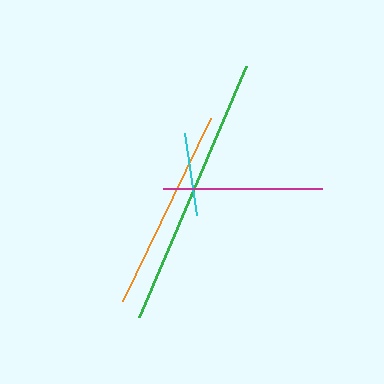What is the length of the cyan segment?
The cyan segment is approximately 83 pixels long.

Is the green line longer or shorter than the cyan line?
The green line is longer than the cyan line.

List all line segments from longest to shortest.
From longest to shortest: green, orange, magenta, cyan.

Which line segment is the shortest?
The cyan line is the shortest at approximately 83 pixels.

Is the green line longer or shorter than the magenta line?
The green line is longer than the magenta line.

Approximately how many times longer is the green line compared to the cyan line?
The green line is approximately 3.3 times the length of the cyan line.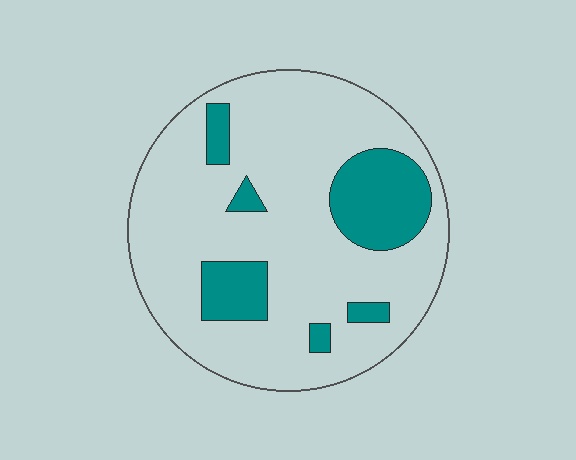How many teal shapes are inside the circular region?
6.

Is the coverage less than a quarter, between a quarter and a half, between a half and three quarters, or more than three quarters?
Less than a quarter.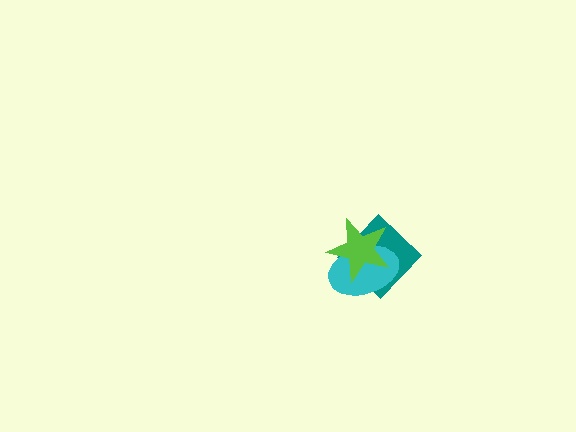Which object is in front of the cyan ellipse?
The lime star is in front of the cyan ellipse.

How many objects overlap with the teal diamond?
2 objects overlap with the teal diamond.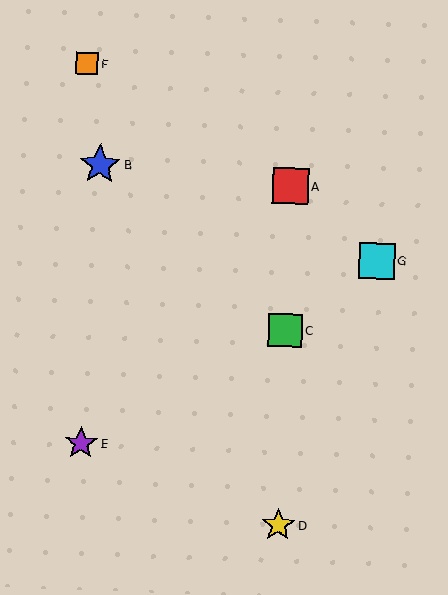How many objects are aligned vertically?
3 objects (A, C, D) are aligned vertically.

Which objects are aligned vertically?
Objects A, C, D are aligned vertically.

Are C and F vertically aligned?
No, C is at x≈285 and F is at x≈87.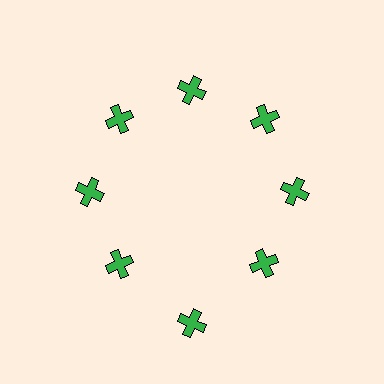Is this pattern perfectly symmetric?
No. The 8 green crosses are arranged in a ring, but one element near the 6 o'clock position is pushed outward from the center, breaking the 8-fold rotational symmetry.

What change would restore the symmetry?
The symmetry would be restored by moving it inward, back onto the ring so that all 8 crosses sit at equal angles and equal distance from the center.